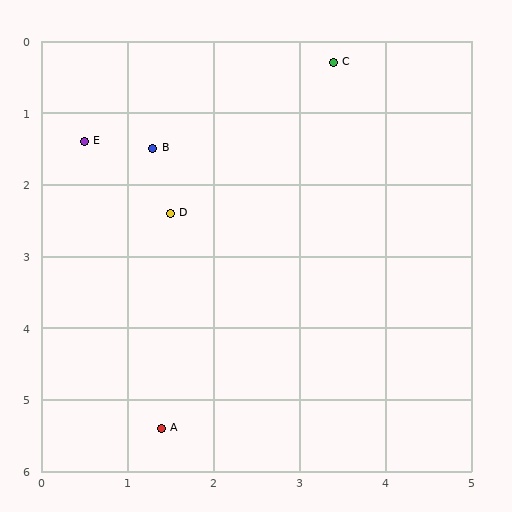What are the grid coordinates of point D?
Point D is at approximately (1.5, 2.4).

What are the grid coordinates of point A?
Point A is at approximately (1.4, 5.4).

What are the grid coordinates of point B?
Point B is at approximately (1.3, 1.5).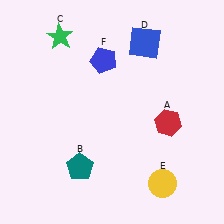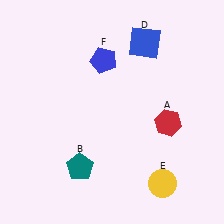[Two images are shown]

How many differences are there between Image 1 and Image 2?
There is 1 difference between the two images.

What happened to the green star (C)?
The green star (C) was removed in Image 2. It was in the top-left area of Image 1.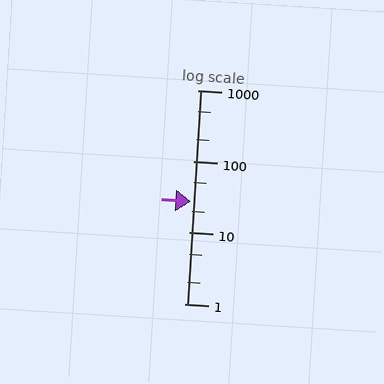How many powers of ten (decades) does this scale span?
The scale spans 3 decades, from 1 to 1000.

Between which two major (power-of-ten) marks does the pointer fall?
The pointer is between 10 and 100.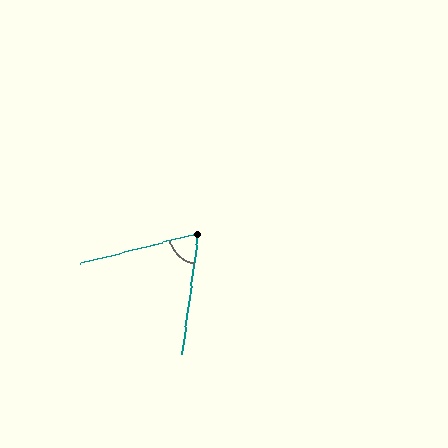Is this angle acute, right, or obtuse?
It is acute.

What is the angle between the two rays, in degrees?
Approximately 69 degrees.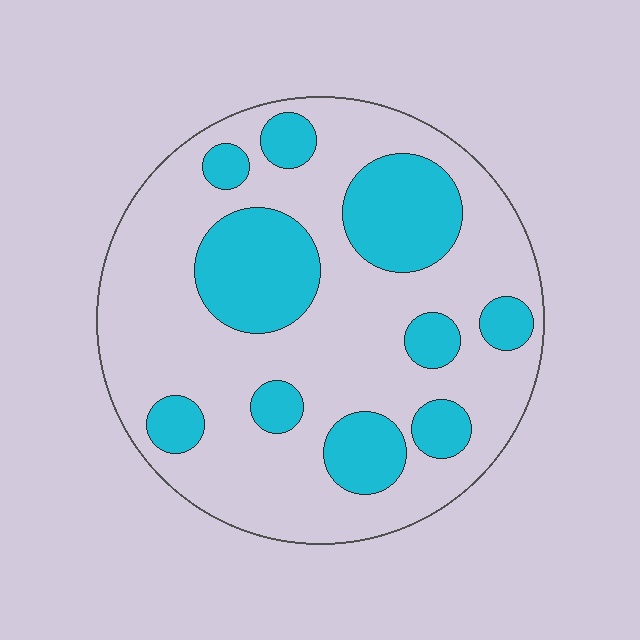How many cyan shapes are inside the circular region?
10.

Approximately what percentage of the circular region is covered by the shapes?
Approximately 30%.